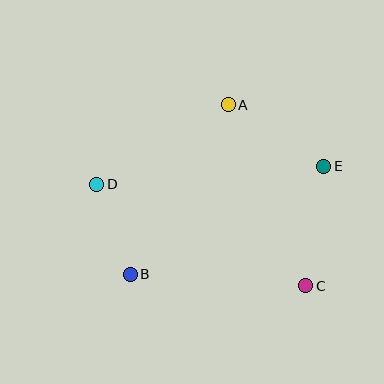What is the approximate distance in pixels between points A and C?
The distance between A and C is approximately 197 pixels.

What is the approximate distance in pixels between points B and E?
The distance between B and E is approximately 221 pixels.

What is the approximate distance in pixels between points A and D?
The distance between A and D is approximately 154 pixels.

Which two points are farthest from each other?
Points C and D are farthest from each other.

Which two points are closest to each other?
Points B and D are closest to each other.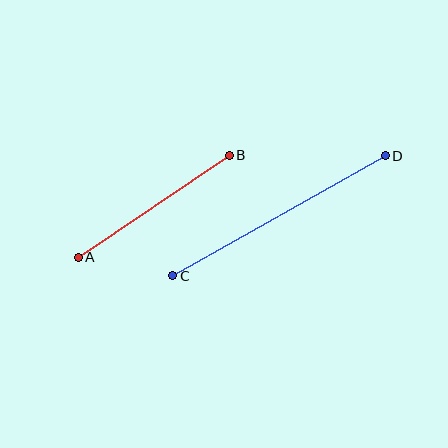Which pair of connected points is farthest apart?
Points C and D are farthest apart.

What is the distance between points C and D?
The distance is approximately 244 pixels.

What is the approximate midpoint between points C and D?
The midpoint is at approximately (279, 216) pixels.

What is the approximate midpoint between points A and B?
The midpoint is at approximately (154, 206) pixels.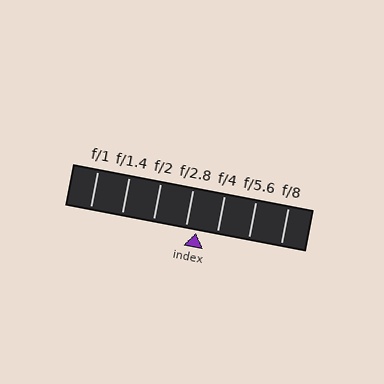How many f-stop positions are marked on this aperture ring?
There are 7 f-stop positions marked.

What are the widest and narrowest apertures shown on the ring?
The widest aperture shown is f/1 and the narrowest is f/8.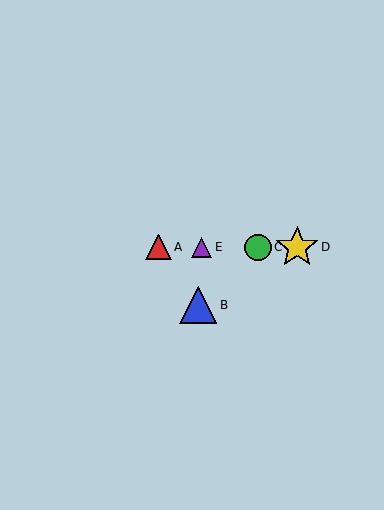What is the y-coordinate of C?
Object C is at y≈247.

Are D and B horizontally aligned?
No, D is at y≈247 and B is at y≈305.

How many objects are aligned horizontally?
4 objects (A, C, D, E) are aligned horizontally.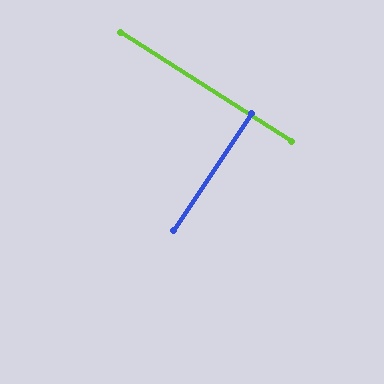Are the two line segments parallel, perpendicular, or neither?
Perpendicular — they meet at approximately 89°.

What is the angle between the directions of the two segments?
Approximately 89 degrees.